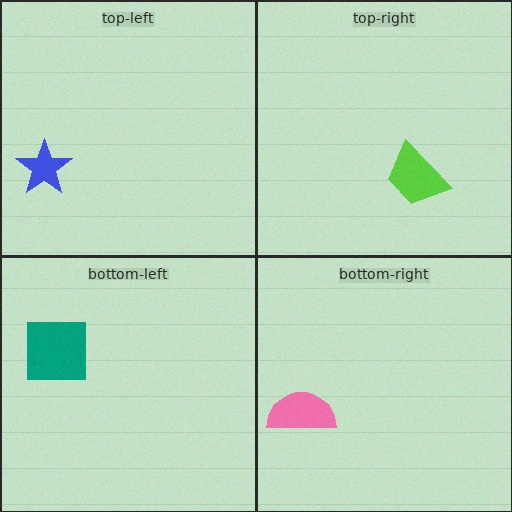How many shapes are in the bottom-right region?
1.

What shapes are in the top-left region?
The blue star.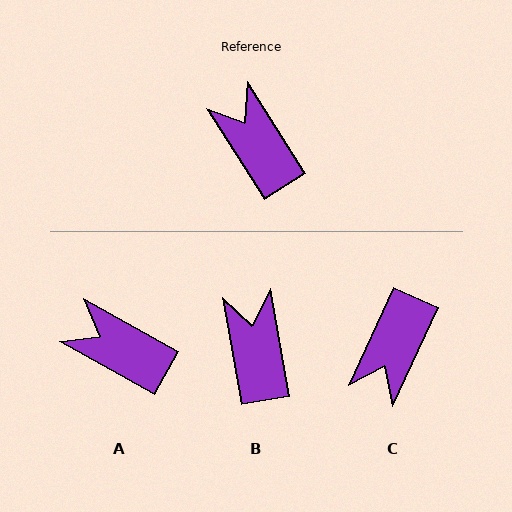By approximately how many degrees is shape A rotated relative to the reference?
Approximately 28 degrees counter-clockwise.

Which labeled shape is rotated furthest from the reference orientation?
C, about 122 degrees away.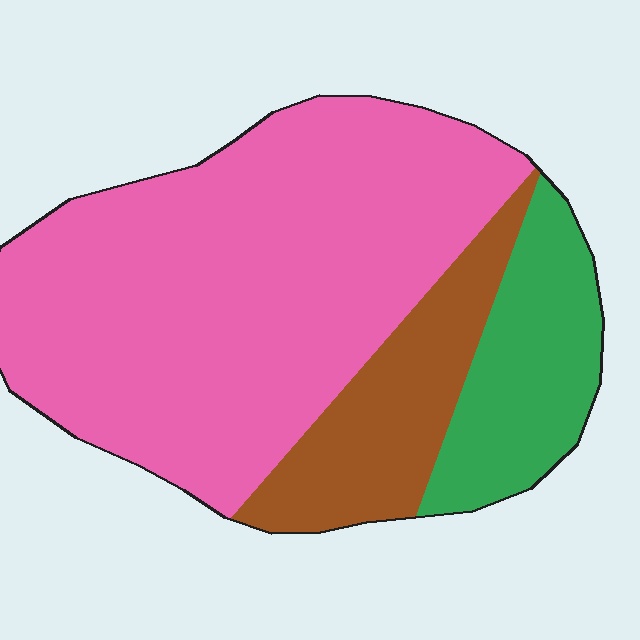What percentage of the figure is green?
Green takes up less than a quarter of the figure.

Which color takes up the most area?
Pink, at roughly 65%.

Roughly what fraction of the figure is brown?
Brown covers roughly 20% of the figure.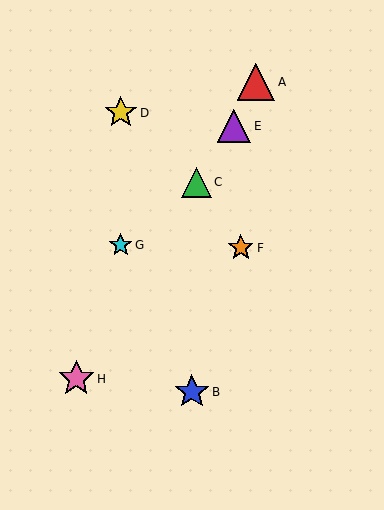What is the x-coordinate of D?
Object D is at x≈121.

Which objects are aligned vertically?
Objects D, G are aligned vertically.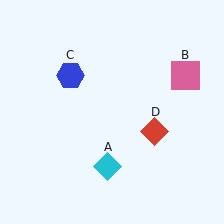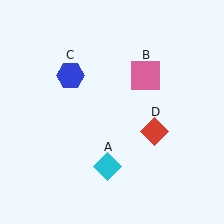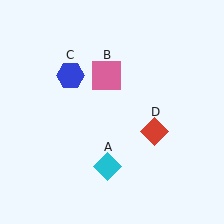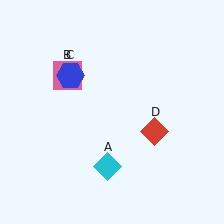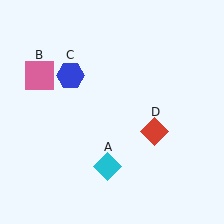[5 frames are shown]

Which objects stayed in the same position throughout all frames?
Cyan diamond (object A) and blue hexagon (object C) and red diamond (object D) remained stationary.